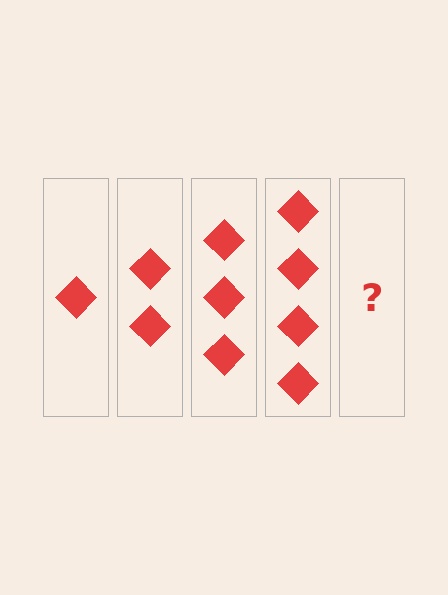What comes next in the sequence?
The next element should be 5 diamonds.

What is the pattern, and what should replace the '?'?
The pattern is that each step adds one more diamond. The '?' should be 5 diamonds.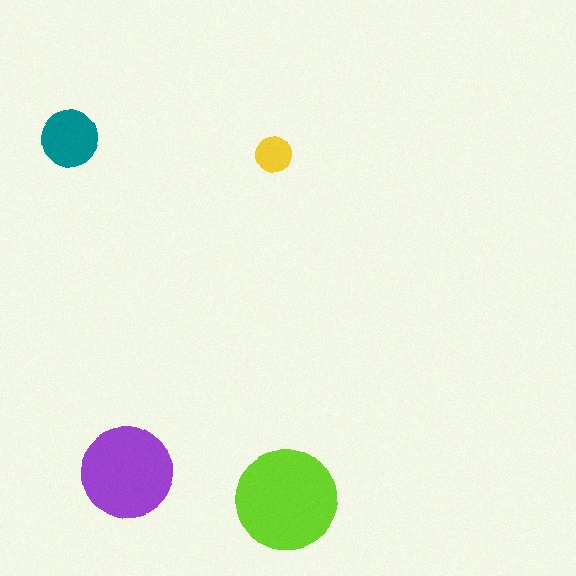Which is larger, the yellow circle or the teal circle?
The teal one.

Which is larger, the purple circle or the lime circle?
The lime one.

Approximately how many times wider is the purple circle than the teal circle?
About 1.5 times wider.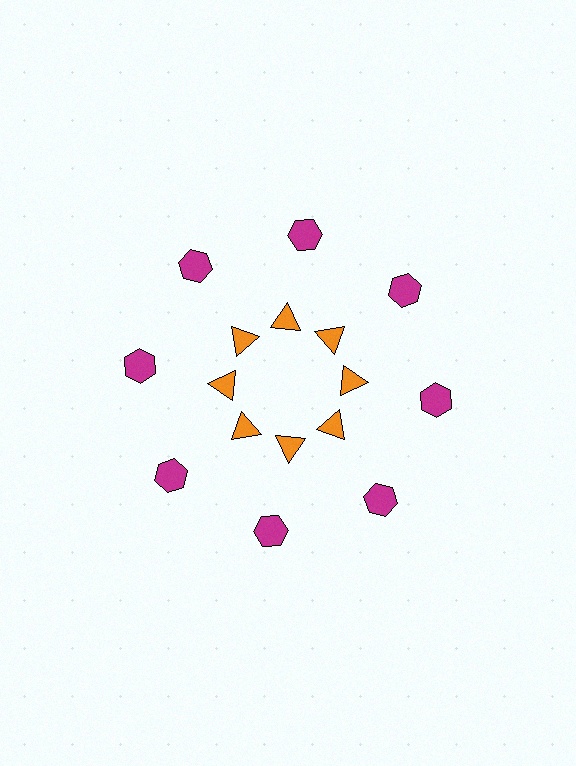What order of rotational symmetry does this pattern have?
This pattern has 8-fold rotational symmetry.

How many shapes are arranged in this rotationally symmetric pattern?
There are 16 shapes, arranged in 8 groups of 2.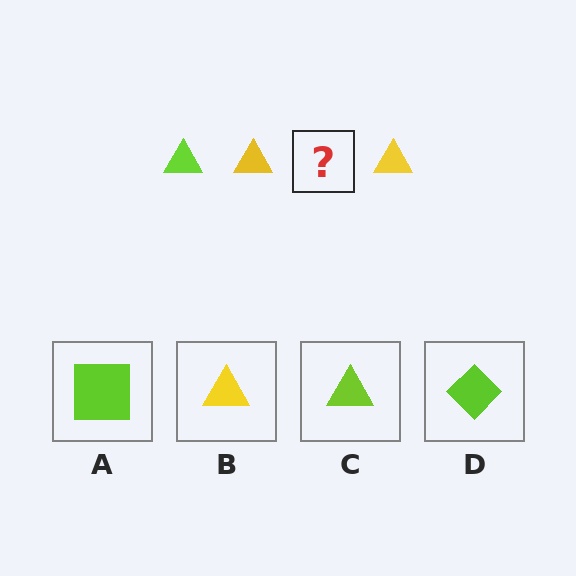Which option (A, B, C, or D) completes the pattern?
C.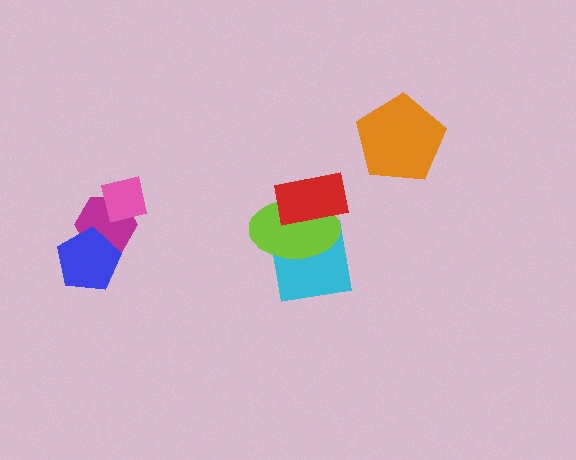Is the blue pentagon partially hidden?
No, no other shape covers it.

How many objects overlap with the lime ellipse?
2 objects overlap with the lime ellipse.